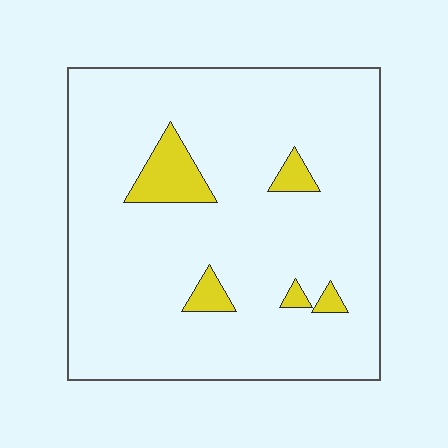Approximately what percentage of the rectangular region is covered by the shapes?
Approximately 10%.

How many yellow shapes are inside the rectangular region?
5.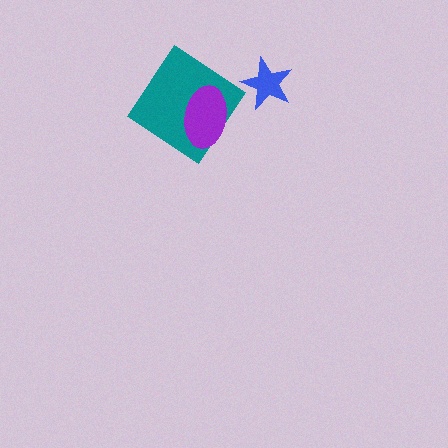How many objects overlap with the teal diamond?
1 object overlaps with the teal diamond.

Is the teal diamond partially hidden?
Yes, it is partially covered by another shape.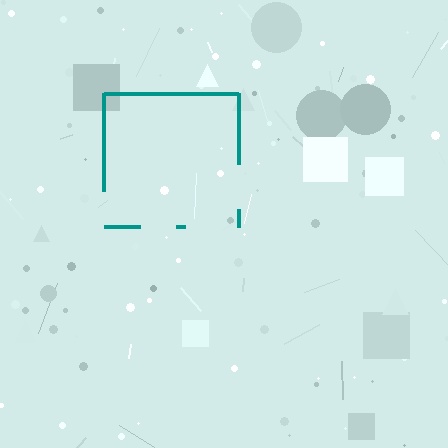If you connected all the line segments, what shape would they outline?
They would outline a square.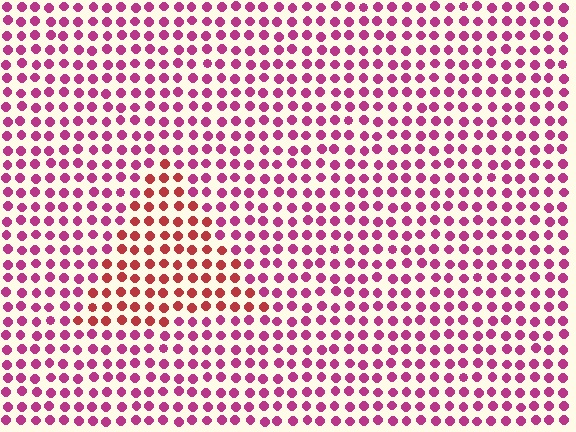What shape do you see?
I see a triangle.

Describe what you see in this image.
The image is filled with small magenta elements in a uniform arrangement. A triangle-shaped region is visible where the elements are tinted to a slightly different hue, forming a subtle color boundary.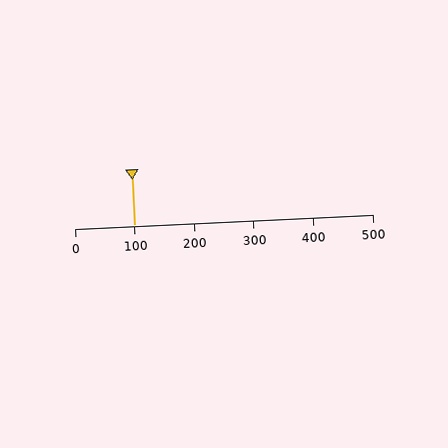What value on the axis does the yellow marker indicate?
The marker indicates approximately 100.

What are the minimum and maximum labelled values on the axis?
The axis runs from 0 to 500.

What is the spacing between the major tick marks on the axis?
The major ticks are spaced 100 apart.